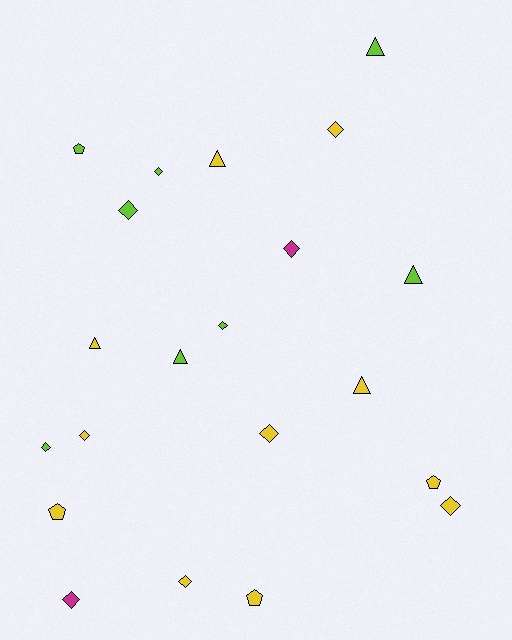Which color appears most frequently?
Yellow, with 11 objects.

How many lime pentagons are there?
There is 1 lime pentagon.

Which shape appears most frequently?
Diamond, with 11 objects.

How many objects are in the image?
There are 21 objects.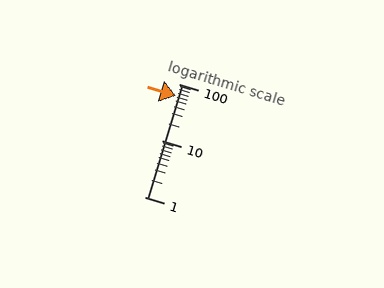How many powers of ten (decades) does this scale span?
The scale spans 2 decades, from 1 to 100.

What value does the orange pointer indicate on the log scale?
The pointer indicates approximately 61.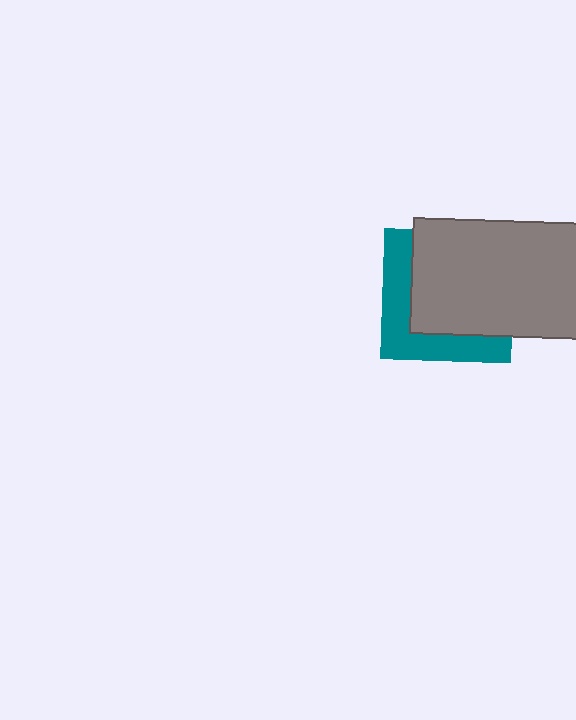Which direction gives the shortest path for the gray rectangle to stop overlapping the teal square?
Moving toward the upper-right gives the shortest separation.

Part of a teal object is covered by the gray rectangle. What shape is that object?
It is a square.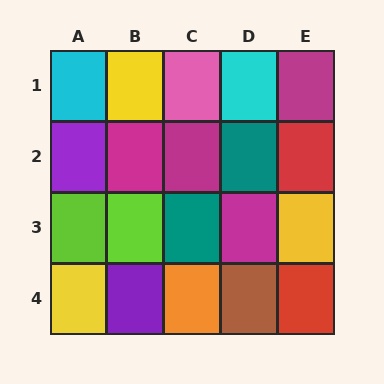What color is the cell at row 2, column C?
Magenta.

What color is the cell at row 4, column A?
Yellow.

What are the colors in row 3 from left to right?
Lime, lime, teal, magenta, yellow.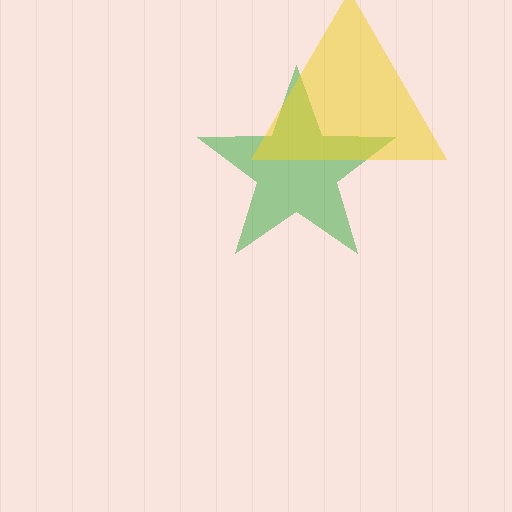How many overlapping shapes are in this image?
There are 2 overlapping shapes in the image.